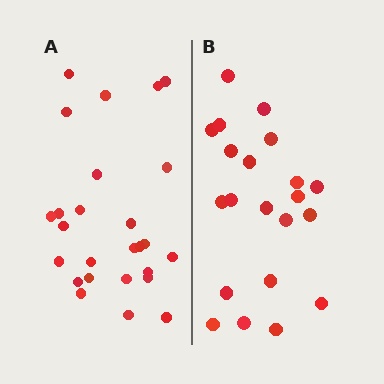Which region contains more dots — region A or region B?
Region A (the left region) has more dots.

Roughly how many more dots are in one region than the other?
Region A has about 5 more dots than region B.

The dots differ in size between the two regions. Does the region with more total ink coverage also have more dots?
No. Region B has more total ink coverage because its dots are larger, but region A actually contains more individual dots. Total area can be misleading — the number of items is what matters here.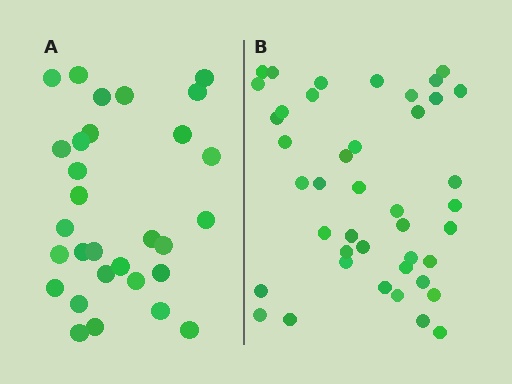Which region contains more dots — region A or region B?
Region B (the right region) has more dots.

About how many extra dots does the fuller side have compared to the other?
Region B has roughly 12 or so more dots than region A.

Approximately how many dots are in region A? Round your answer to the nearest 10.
About 30 dots.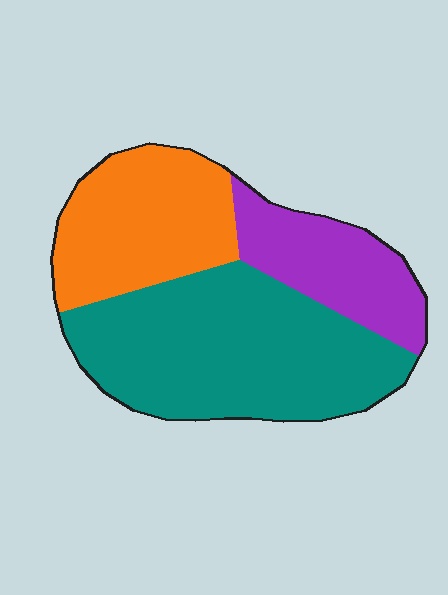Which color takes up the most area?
Teal, at roughly 50%.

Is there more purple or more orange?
Orange.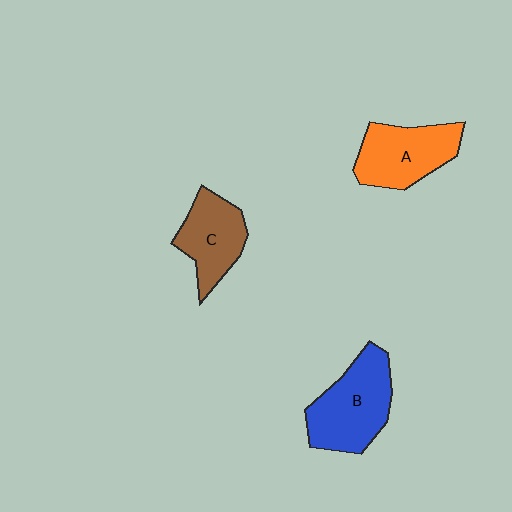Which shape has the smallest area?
Shape C (brown).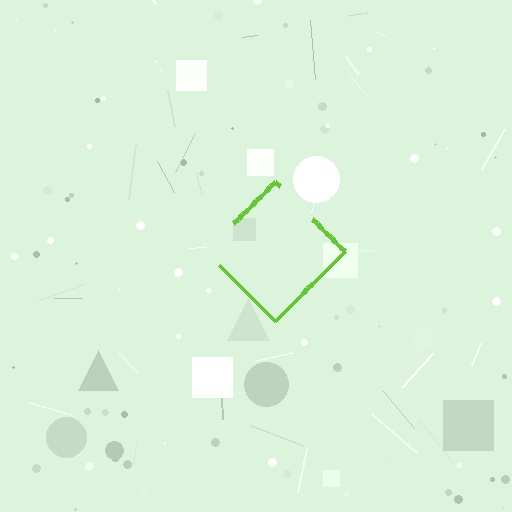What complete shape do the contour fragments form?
The contour fragments form a diamond.